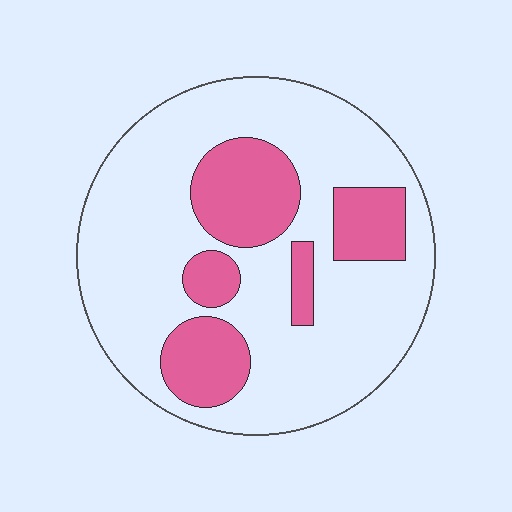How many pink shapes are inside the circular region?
5.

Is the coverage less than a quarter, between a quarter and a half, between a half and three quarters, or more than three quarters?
Between a quarter and a half.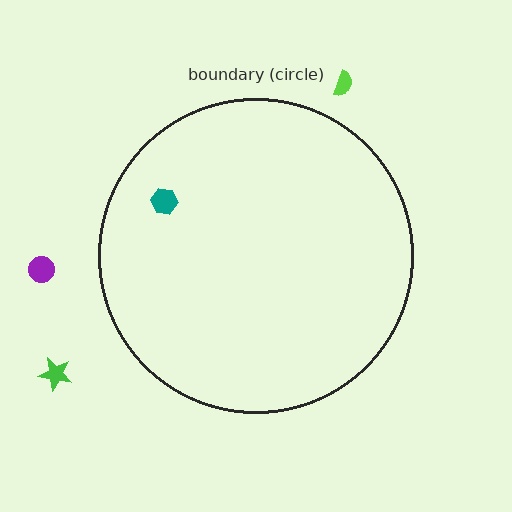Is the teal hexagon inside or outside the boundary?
Inside.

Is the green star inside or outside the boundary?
Outside.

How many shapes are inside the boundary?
1 inside, 3 outside.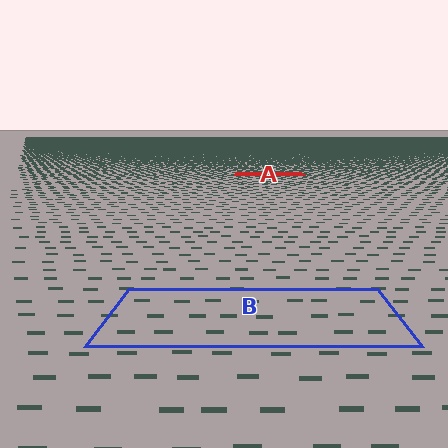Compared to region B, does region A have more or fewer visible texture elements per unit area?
Region A has more texture elements per unit area — they are packed more densely because it is farther away.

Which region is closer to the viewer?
Region B is closer. The texture elements there are larger and more spread out.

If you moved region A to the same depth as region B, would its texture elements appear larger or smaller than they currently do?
They would appear larger. At a closer depth, the same texture elements are projected at a bigger on-screen size.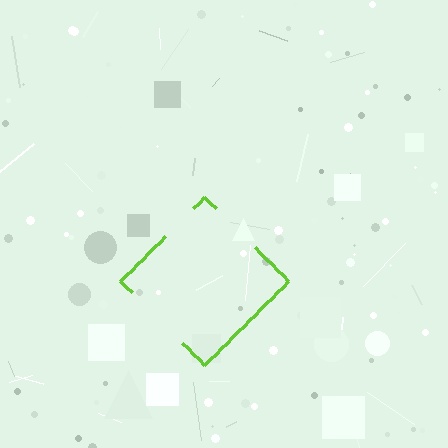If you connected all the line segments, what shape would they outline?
They would outline a diamond.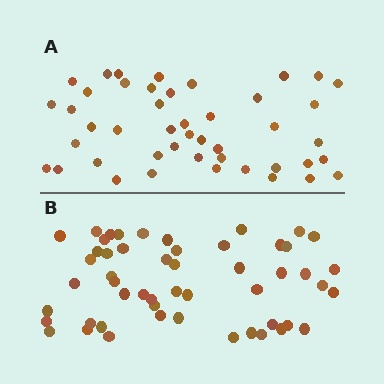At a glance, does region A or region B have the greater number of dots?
Region B (the bottom region) has more dots.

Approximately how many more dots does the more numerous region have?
Region B has roughly 8 or so more dots than region A.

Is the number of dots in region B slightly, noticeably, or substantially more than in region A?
Region B has only slightly more — the two regions are fairly close. The ratio is roughly 1.2 to 1.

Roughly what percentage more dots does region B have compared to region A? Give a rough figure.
About 15% more.